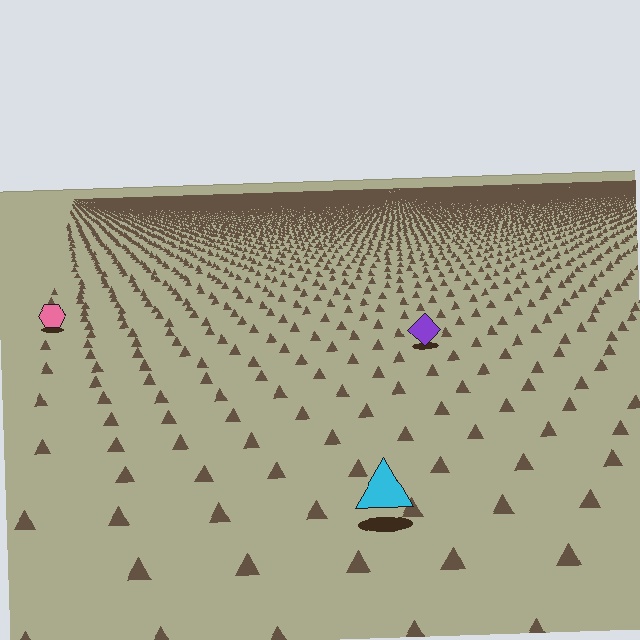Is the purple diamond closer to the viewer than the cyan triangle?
No. The cyan triangle is closer — you can tell from the texture gradient: the ground texture is coarser near it.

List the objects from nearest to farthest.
From nearest to farthest: the cyan triangle, the purple diamond, the pink hexagon.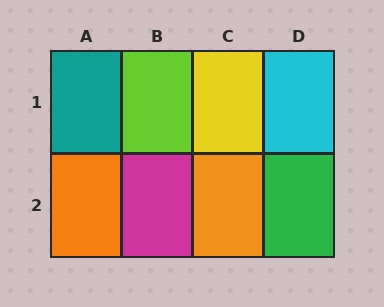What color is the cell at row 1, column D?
Cyan.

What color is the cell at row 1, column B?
Lime.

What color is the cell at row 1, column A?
Teal.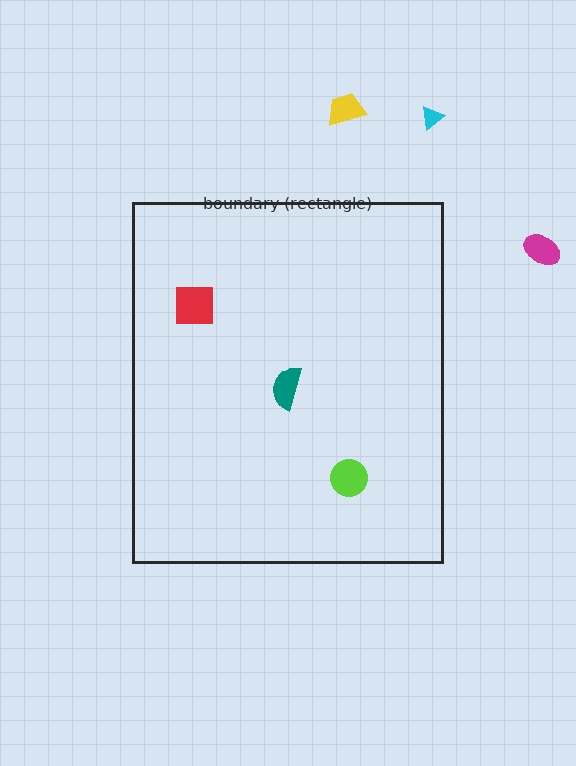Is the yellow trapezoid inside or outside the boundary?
Outside.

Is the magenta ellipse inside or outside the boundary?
Outside.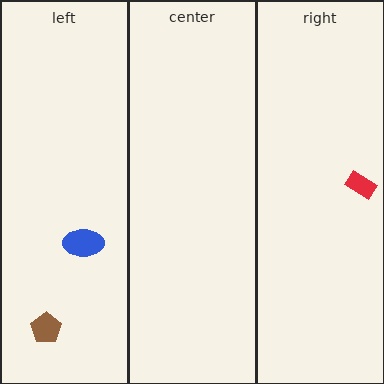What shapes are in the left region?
The brown pentagon, the blue ellipse.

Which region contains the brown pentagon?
The left region.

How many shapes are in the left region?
2.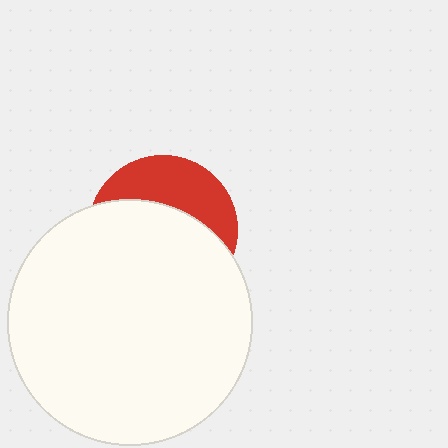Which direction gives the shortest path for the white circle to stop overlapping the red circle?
Moving down gives the shortest separation.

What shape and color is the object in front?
The object in front is a white circle.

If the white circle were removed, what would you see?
You would see the complete red circle.